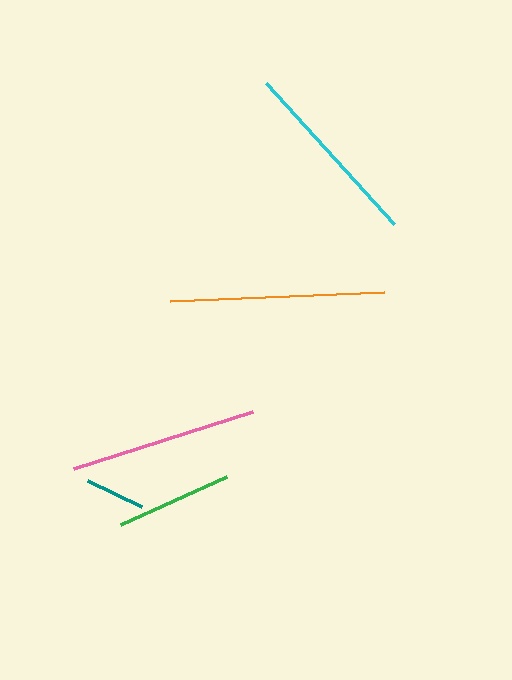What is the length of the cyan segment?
The cyan segment is approximately 190 pixels long.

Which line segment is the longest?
The orange line is the longest at approximately 215 pixels.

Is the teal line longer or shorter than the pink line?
The pink line is longer than the teal line.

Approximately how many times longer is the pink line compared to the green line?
The pink line is approximately 1.6 times the length of the green line.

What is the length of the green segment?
The green segment is approximately 116 pixels long.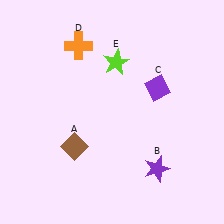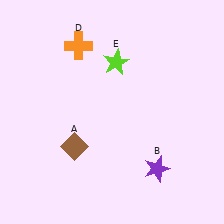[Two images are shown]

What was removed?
The purple diamond (C) was removed in Image 2.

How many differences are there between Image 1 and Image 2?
There is 1 difference between the two images.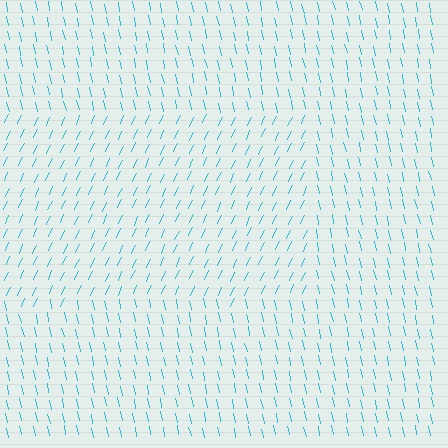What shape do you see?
I see a rectangle.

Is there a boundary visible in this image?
Yes, there is a texture boundary formed by a change in line orientation.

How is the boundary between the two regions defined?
The boundary is defined purely by a change in line orientation (approximately 37 degrees difference). All lines are the same color and thickness.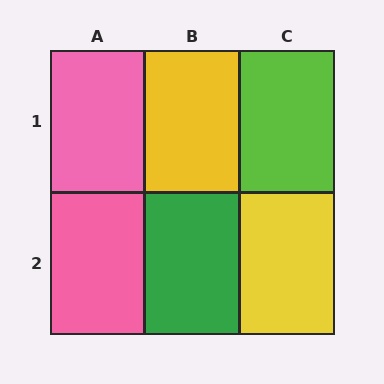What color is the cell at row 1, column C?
Lime.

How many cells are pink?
2 cells are pink.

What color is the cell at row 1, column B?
Yellow.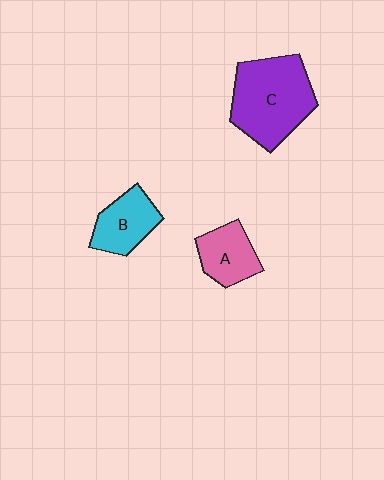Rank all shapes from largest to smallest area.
From largest to smallest: C (purple), B (cyan), A (pink).